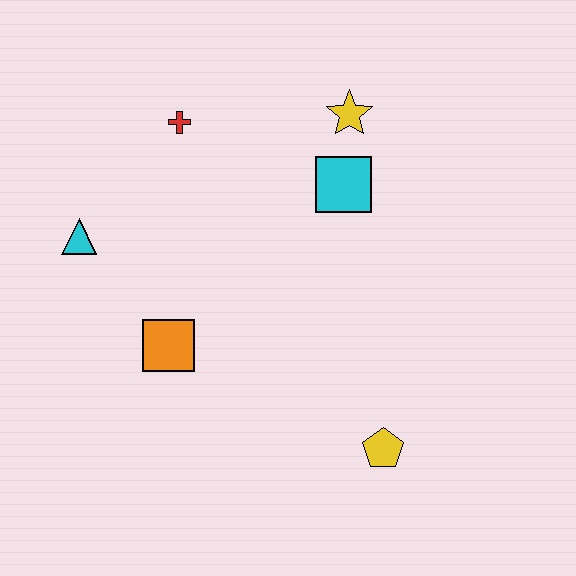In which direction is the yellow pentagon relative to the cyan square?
The yellow pentagon is below the cyan square.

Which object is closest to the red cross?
The cyan triangle is closest to the red cross.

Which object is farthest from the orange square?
The yellow star is farthest from the orange square.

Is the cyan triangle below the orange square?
No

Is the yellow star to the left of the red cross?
No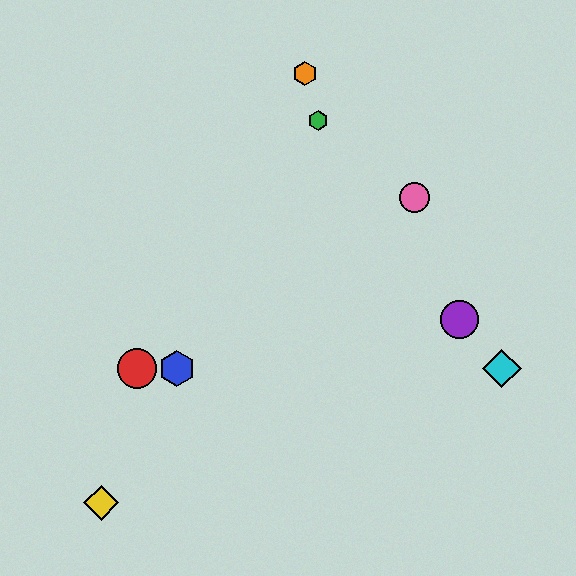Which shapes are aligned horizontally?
The red circle, the blue hexagon, the cyan diamond are aligned horizontally.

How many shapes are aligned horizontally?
3 shapes (the red circle, the blue hexagon, the cyan diamond) are aligned horizontally.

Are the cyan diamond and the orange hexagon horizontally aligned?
No, the cyan diamond is at y≈368 and the orange hexagon is at y≈73.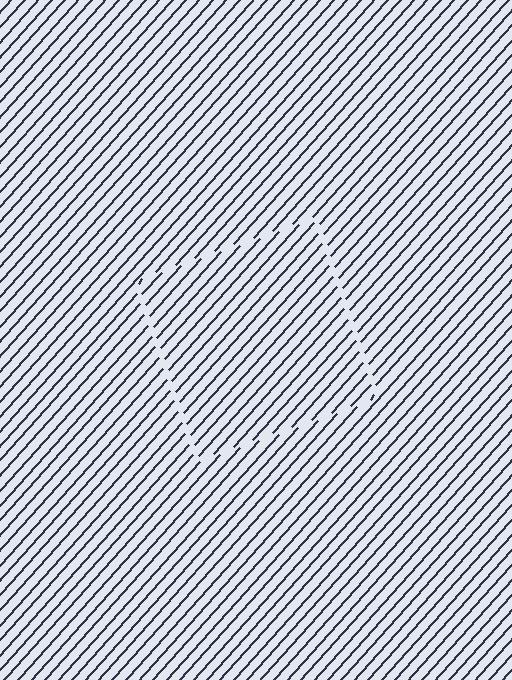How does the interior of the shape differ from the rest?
The interior of the shape contains the same grating, shifted by half a period — the contour is defined by the phase discontinuity where line-ends from the inner and outer gratings abut.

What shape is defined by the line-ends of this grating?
An illusory square. The interior of the shape contains the same grating, shifted by half a period — the contour is defined by the phase discontinuity where line-ends from the inner and outer gratings abut.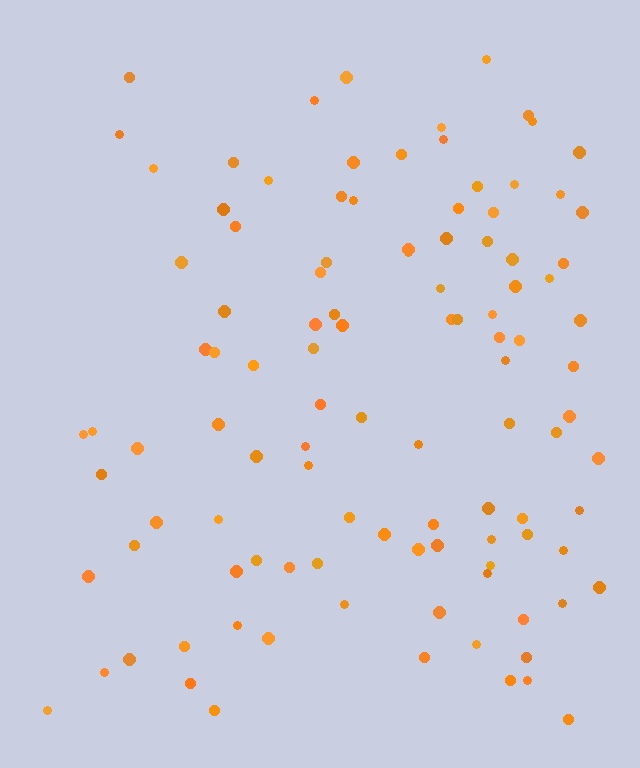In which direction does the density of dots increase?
From left to right, with the right side densest.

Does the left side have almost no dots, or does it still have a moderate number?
Still a moderate number, just noticeably fewer than the right.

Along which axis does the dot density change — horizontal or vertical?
Horizontal.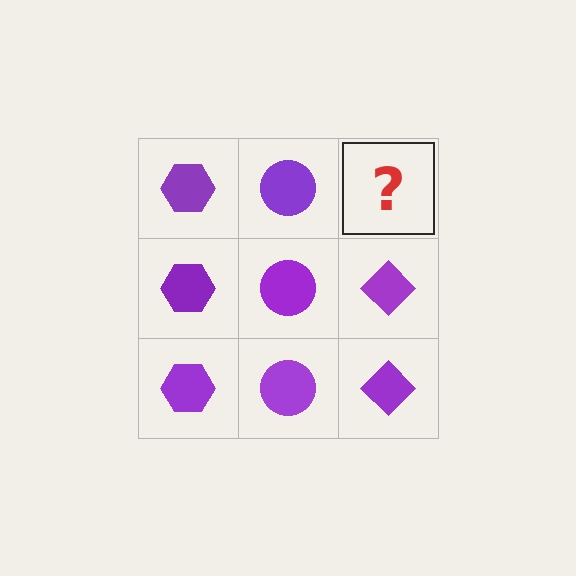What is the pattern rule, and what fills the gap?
The rule is that each column has a consistent shape. The gap should be filled with a purple diamond.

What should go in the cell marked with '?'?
The missing cell should contain a purple diamond.